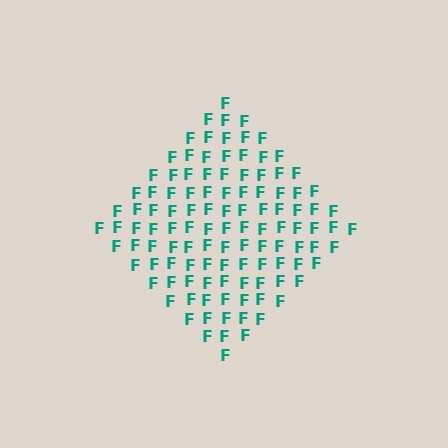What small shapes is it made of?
It is made of small letter F's.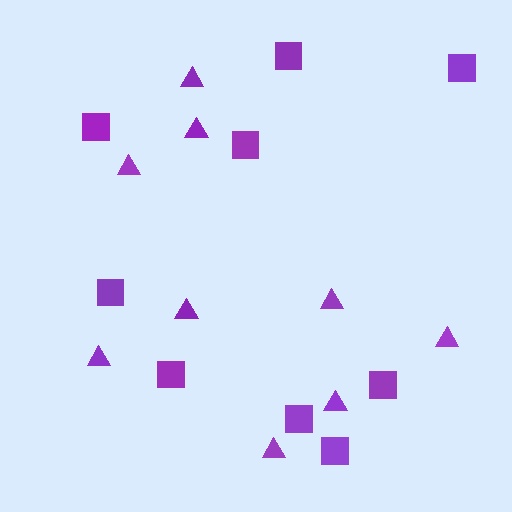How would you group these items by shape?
There are 2 groups: one group of triangles (9) and one group of squares (9).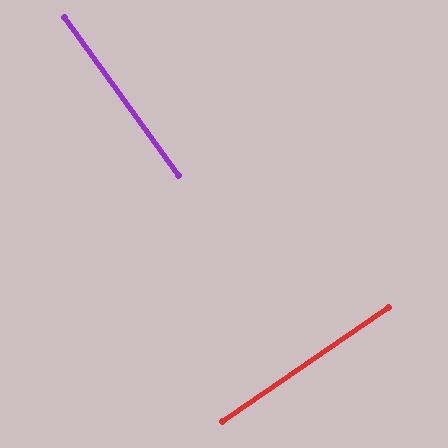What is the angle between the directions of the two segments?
Approximately 89 degrees.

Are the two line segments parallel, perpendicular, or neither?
Perpendicular — they meet at approximately 89°.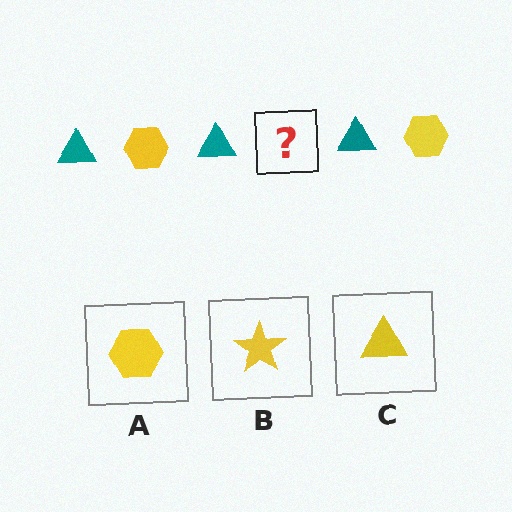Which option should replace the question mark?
Option A.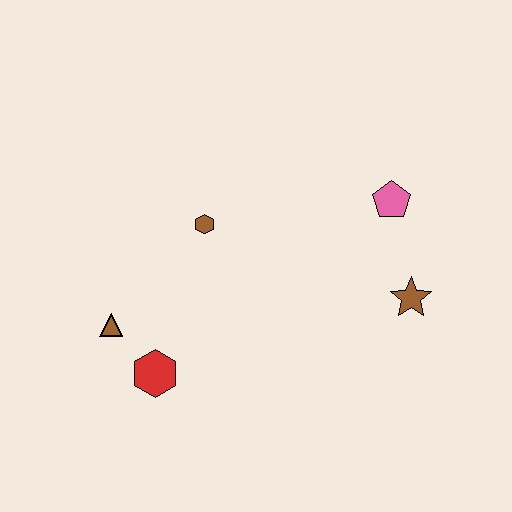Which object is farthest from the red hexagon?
The pink pentagon is farthest from the red hexagon.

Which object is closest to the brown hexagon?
The brown triangle is closest to the brown hexagon.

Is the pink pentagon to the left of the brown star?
Yes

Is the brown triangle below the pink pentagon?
Yes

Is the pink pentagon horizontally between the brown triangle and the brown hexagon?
No